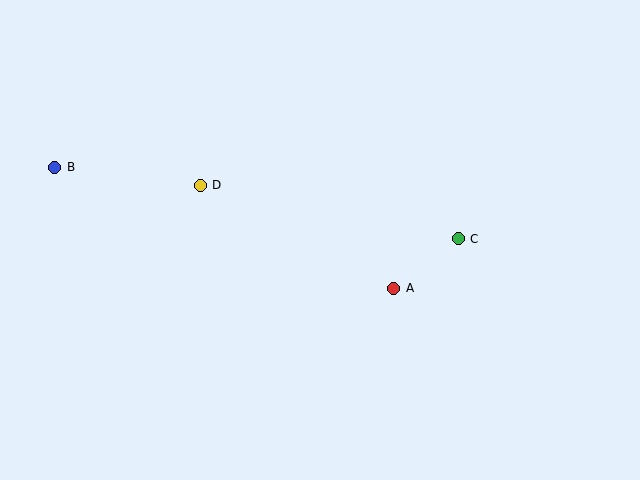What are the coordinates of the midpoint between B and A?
The midpoint between B and A is at (224, 228).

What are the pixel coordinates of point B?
Point B is at (55, 168).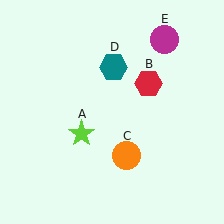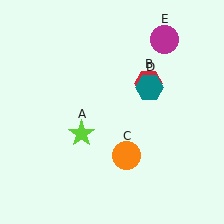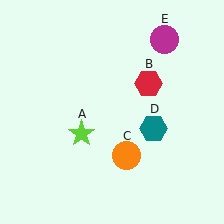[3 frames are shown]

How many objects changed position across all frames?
1 object changed position: teal hexagon (object D).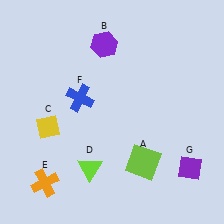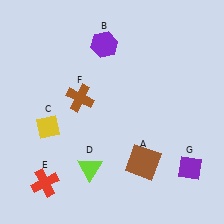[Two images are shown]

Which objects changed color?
A changed from lime to brown. E changed from orange to red. F changed from blue to brown.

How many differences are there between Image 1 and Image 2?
There are 3 differences between the two images.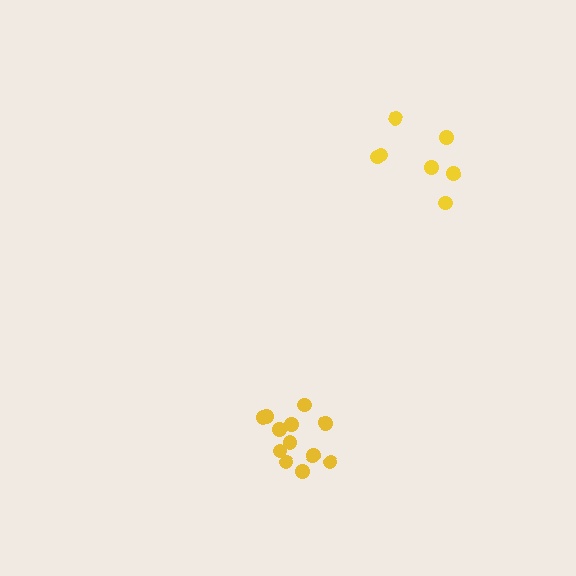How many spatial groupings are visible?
There are 2 spatial groupings.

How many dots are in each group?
Group 1: 12 dots, Group 2: 7 dots (19 total).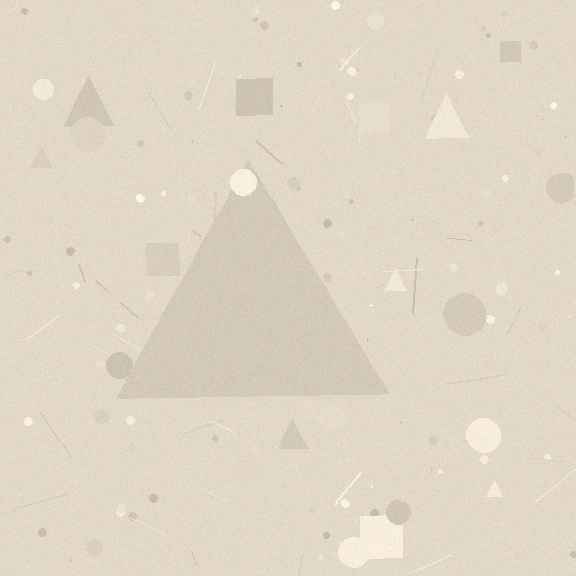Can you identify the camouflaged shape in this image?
The camouflaged shape is a triangle.